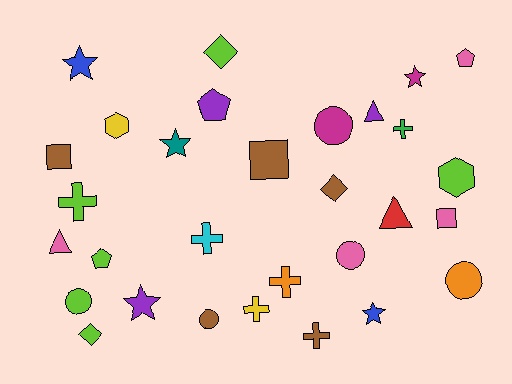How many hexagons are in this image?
There are 2 hexagons.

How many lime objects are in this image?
There are 6 lime objects.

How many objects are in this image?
There are 30 objects.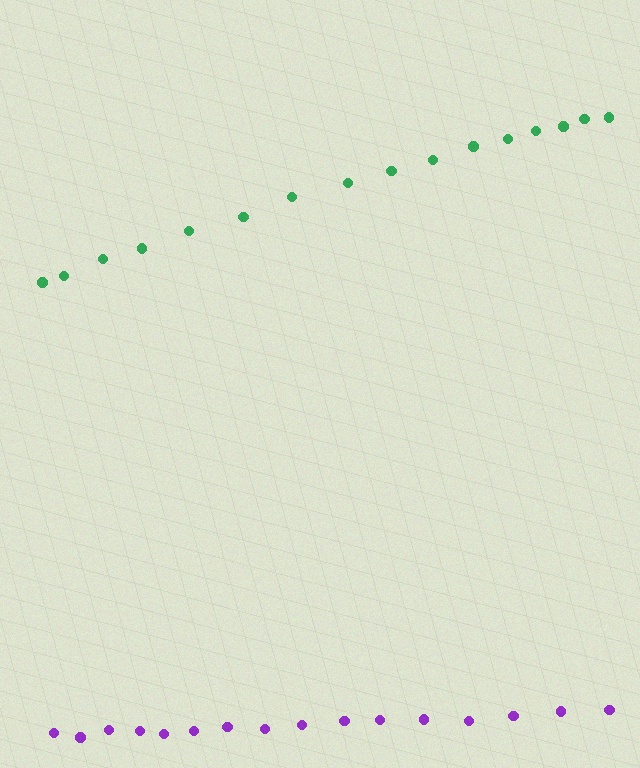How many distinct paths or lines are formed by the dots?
There are 2 distinct paths.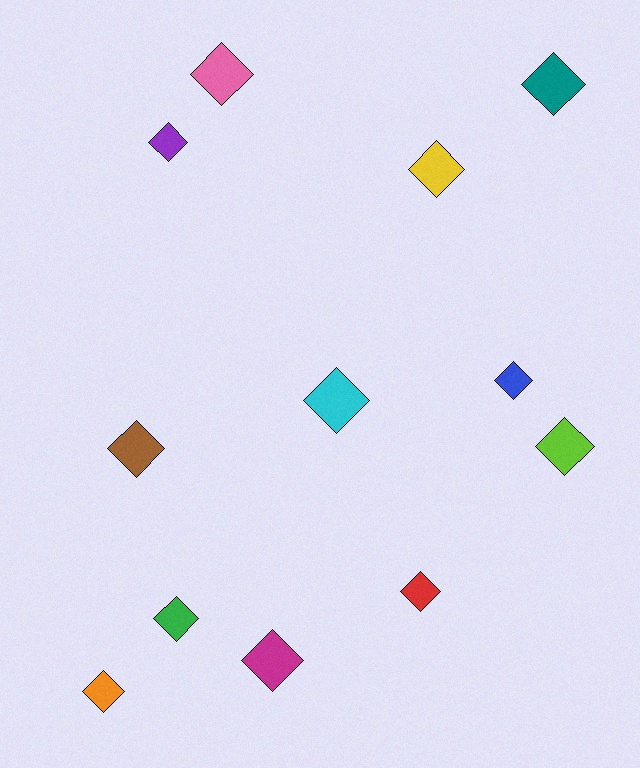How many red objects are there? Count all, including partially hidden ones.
There is 1 red object.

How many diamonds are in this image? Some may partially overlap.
There are 12 diamonds.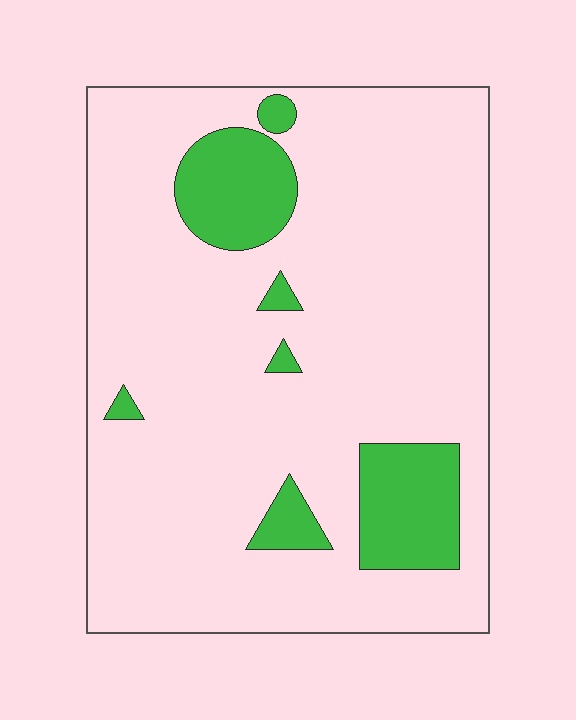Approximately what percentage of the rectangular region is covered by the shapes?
Approximately 15%.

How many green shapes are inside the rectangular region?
7.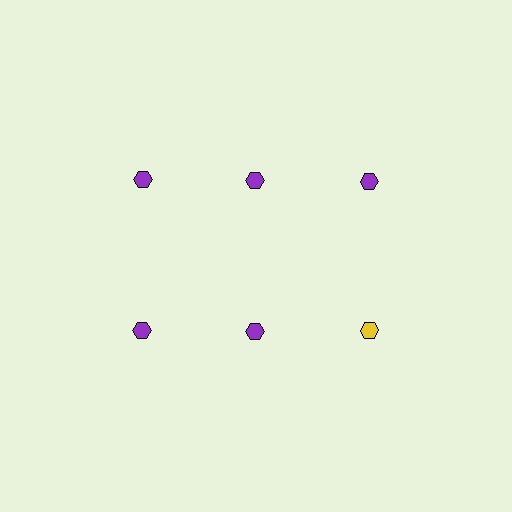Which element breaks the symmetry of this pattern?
The yellow hexagon in the second row, center column breaks the symmetry. All other shapes are purple hexagons.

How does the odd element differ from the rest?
It has a different color: yellow instead of purple.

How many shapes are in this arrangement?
There are 6 shapes arranged in a grid pattern.